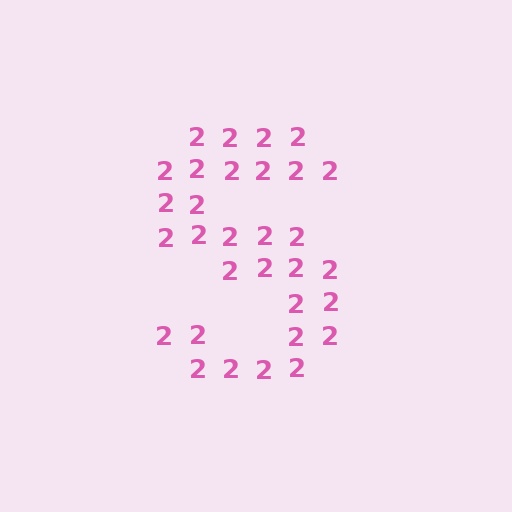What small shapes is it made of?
It is made of small digit 2's.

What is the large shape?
The large shape is the letter S.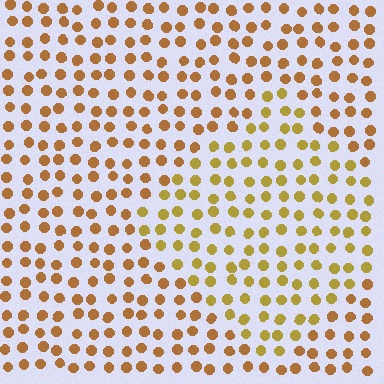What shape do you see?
I see a diamond.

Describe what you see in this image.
The image is filled with small brown elements in a uniform arrangement. A diamond-shaped region is visible where the elements are tinted to a slightly different hue, forming a subtle color boundary.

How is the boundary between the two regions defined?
The boundary is defined purely by a slight shift in hue (about 23 degrees). Spacing, size, and orientation are identical on both sides.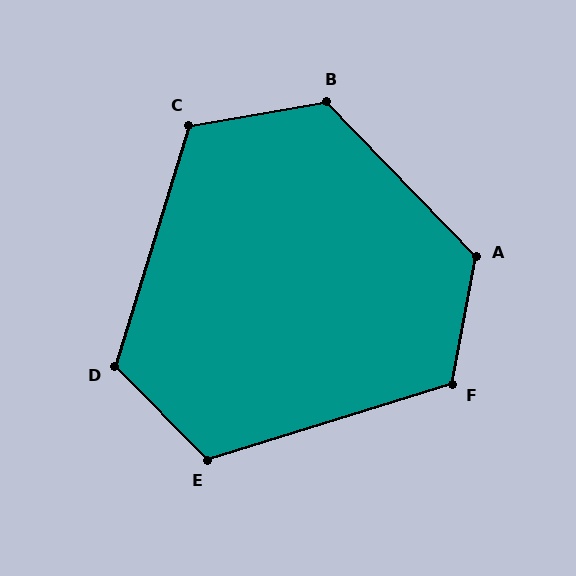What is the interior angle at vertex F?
Approximately 118 degrees (obtuse).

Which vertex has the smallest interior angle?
C, at approximately 117 degrees.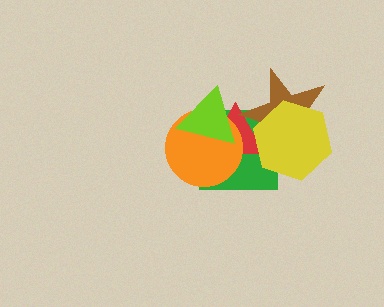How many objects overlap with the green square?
5 objects overlap with the green square.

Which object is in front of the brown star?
The yellow hexagon is in front of the brown star.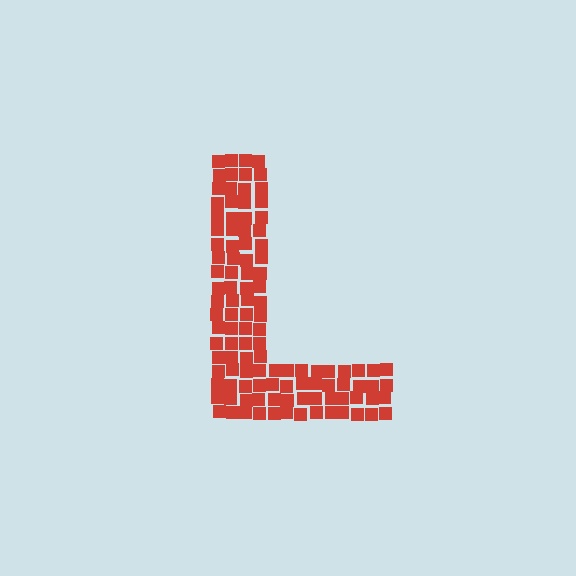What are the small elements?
The small elements are squares.